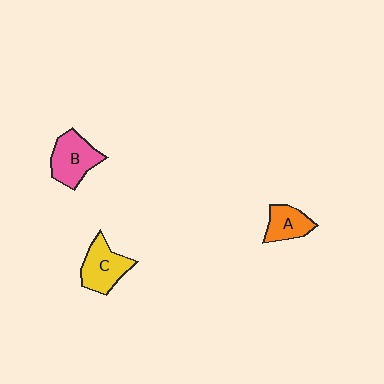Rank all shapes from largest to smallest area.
From largest to smallest: B (pink), C (yellow), A (orange).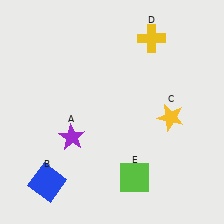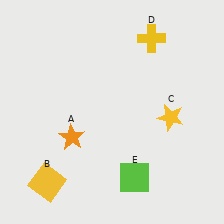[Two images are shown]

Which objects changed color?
A changed from purple to orange. B changed from blue to yellow.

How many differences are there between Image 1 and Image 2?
There are 2 differences between the two images.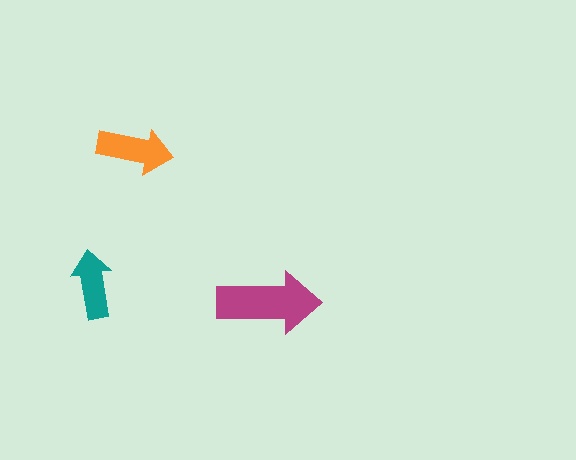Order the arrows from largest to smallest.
the magenta one, the orange one, the teal one.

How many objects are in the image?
There are 3 objects in the image.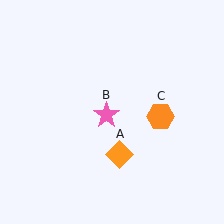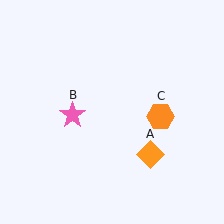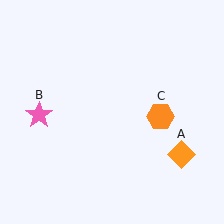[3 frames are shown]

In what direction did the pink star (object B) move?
The pink star (object B) moved left.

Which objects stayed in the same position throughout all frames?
Orange hexagon (object C) remained stationary.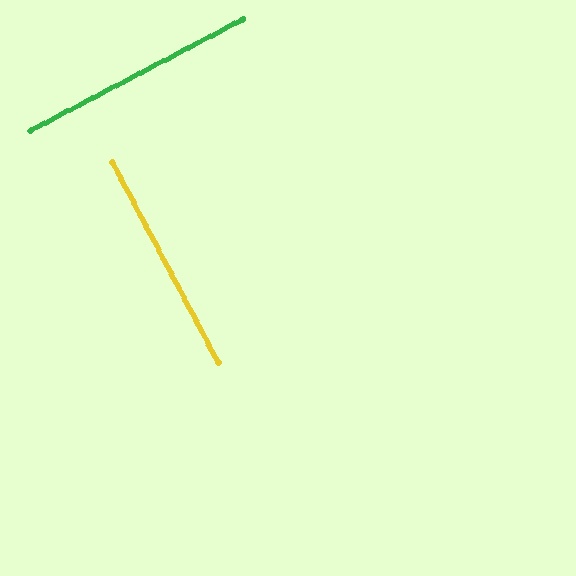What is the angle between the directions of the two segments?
Approximately 90 degrees.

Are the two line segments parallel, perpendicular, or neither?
Perpendicular — they meet at approximately 90°.